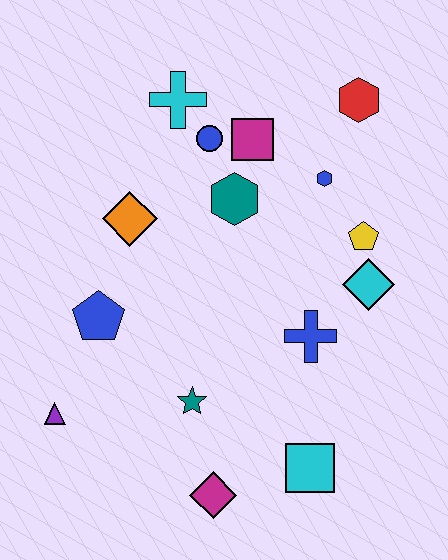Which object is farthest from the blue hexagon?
The purple triangle is farthest from the blue hexagon.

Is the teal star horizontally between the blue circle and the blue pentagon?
Yes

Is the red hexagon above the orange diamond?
Yes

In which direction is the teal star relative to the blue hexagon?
The teal star is below the blue hexagon.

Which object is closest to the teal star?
The magenta diamond is closest to the teal star.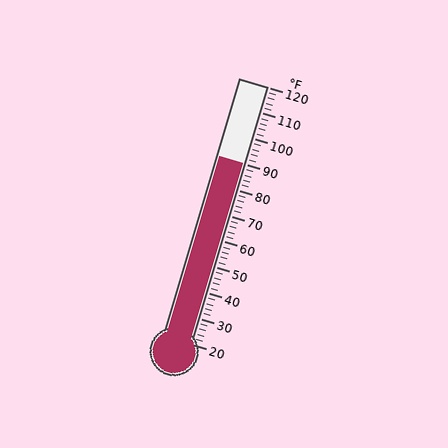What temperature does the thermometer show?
The thermometer shows approximately 90°F.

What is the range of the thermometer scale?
The thermometer scale ranges from 20°F to 120°F.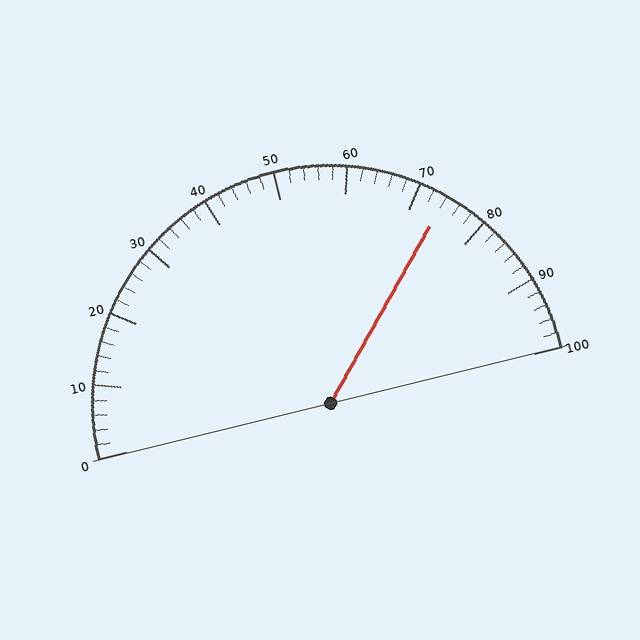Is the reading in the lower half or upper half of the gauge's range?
The reading is in the upper half of the range (0 to 100).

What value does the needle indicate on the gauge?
The needle indicates approximately 74.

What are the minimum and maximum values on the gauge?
The gauge ranges from 0 to 100.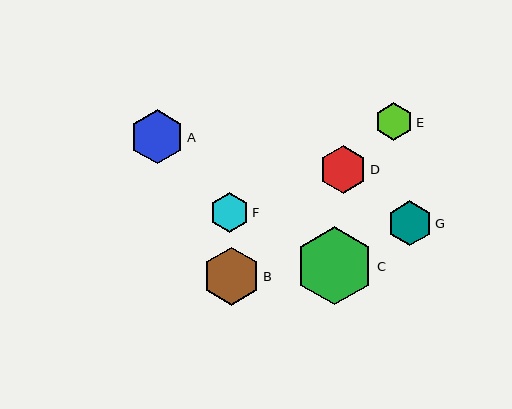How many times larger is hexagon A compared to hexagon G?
Hexagon A is approximately 1.2 times the size of hexagon G.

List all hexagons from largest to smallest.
From largest to smallest: C, B, A, D, G, F, E.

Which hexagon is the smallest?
Hexagon E is the smallest with a size of approximately 38 pixels.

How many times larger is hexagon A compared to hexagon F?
Hexagon A is approximately 1.4 times the size of hexagon F.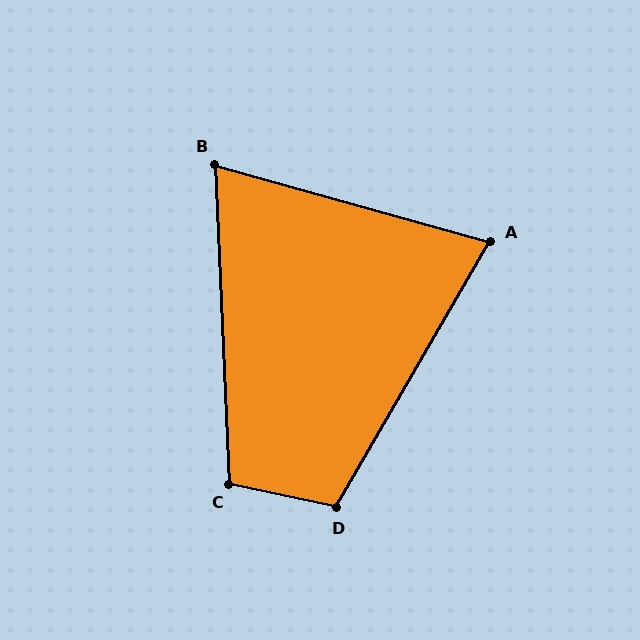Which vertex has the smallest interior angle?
B, at approximately 72 degrees.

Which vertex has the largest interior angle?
D, at approximately 108 degrees.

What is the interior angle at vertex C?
Approximately 105 degrees (obtuse).